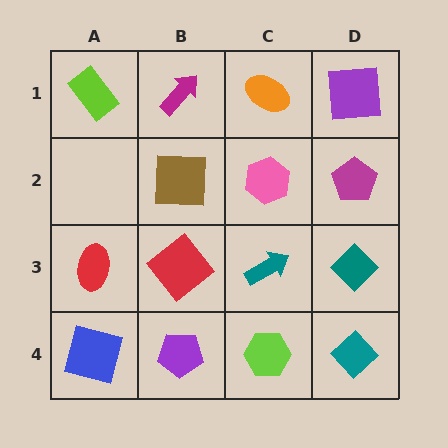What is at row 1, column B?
A magenta arrow.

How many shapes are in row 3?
4 shapes.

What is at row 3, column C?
A teal arrow.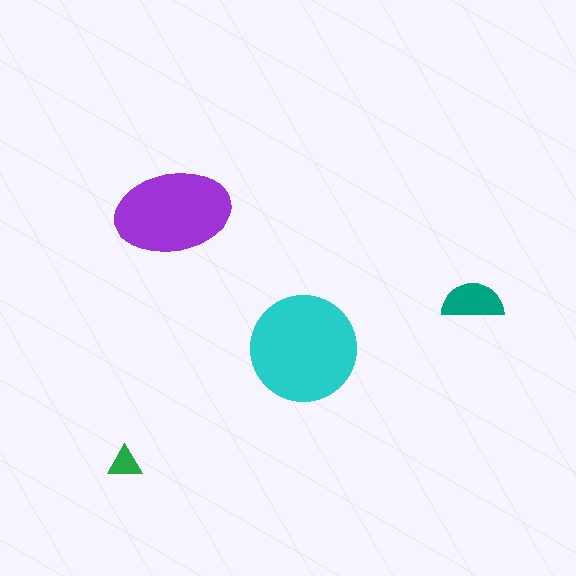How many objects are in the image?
There are 4 objects in the image.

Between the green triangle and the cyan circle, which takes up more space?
The cyan circle.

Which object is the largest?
The cyan circle.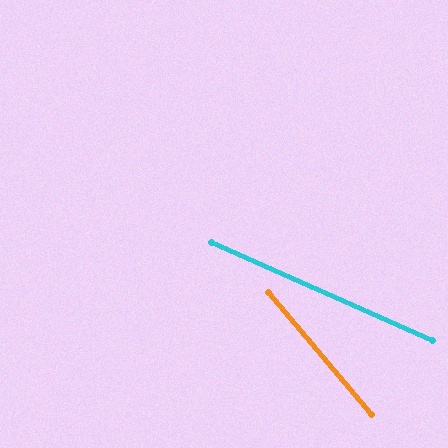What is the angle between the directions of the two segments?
Approximately 26 degrees.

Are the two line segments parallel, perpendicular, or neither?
Neither parallel nor perpendicular — they differ by about 26°.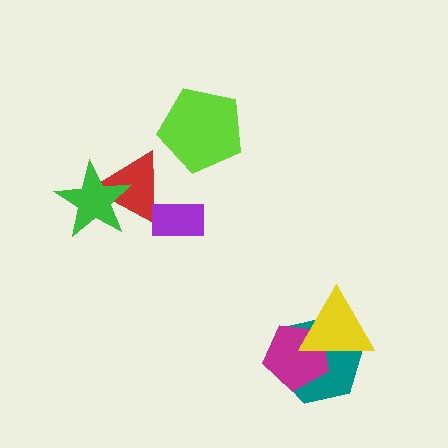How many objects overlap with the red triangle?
2 objects overlap with the red triangle.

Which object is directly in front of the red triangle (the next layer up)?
The purple rectangle is directly in front of the red triangle.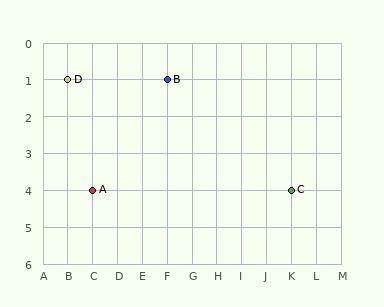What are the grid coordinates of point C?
Point C is at grid coordinates (K, 4).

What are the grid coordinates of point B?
Point B is at grid coordinates (F, 1).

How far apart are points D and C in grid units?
Points D and C are 9 columns and 3 rows apart (about 9.5 grid units diagonally).